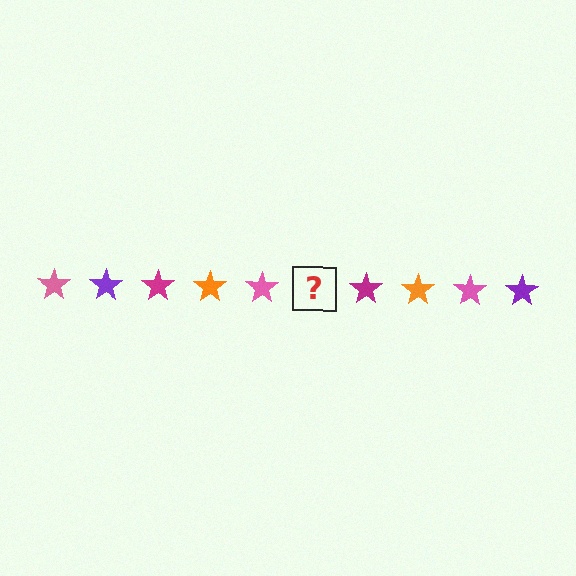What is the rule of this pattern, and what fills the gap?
The rule is that the pattern cycles through pink, purple, magenta, orange stars. The gap should be filled with a purple star.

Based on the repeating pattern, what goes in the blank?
The blank should be a purple star.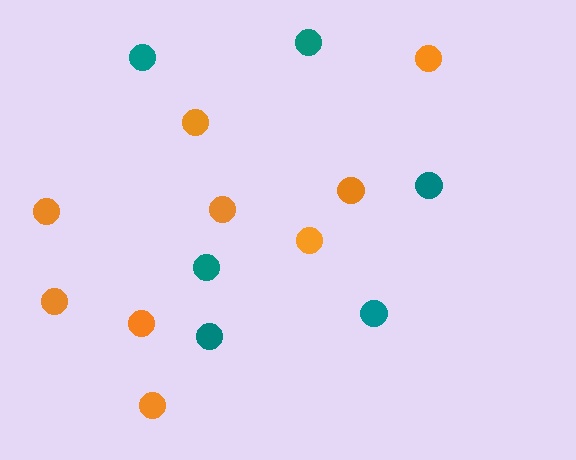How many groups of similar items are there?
There are 2 groups: one group of teal circles (6) and one group of orange circles (9).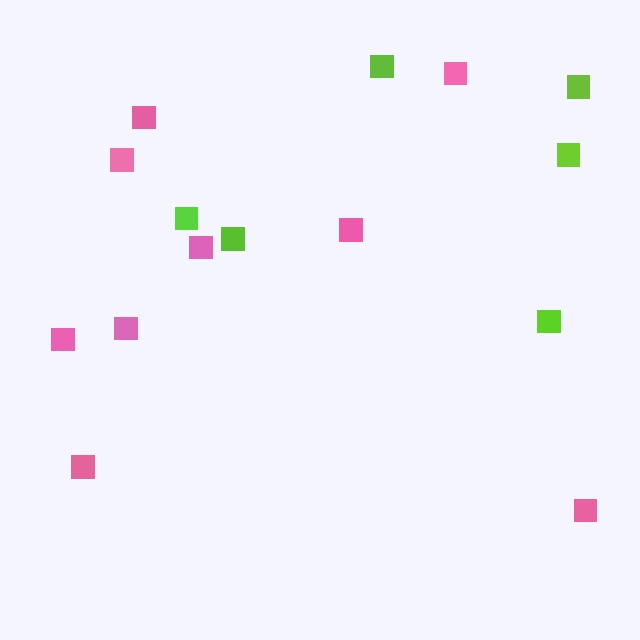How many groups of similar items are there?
There are 2 groups: one group of lime squares (6) and one group of pink squares (9).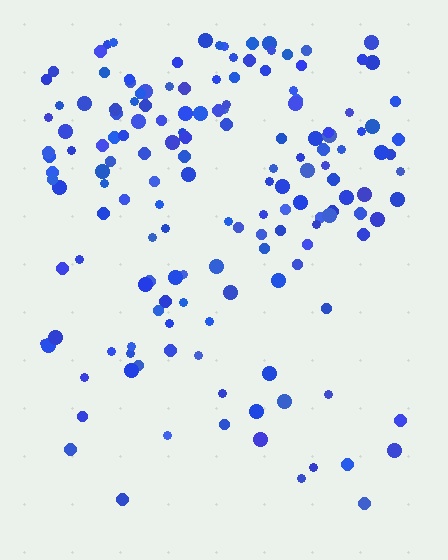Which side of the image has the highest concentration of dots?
The top.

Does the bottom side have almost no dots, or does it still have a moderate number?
Still a moderate number, just noticeably fewer than the top.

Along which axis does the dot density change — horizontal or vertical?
Vertical.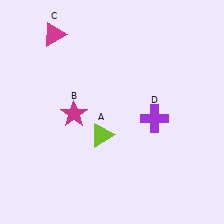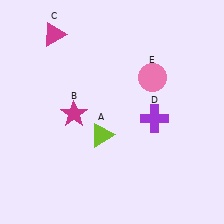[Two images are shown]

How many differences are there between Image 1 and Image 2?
There is 1 difference between the two images.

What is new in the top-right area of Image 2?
A pink circle (E) was added in the top-right area of Image 2.